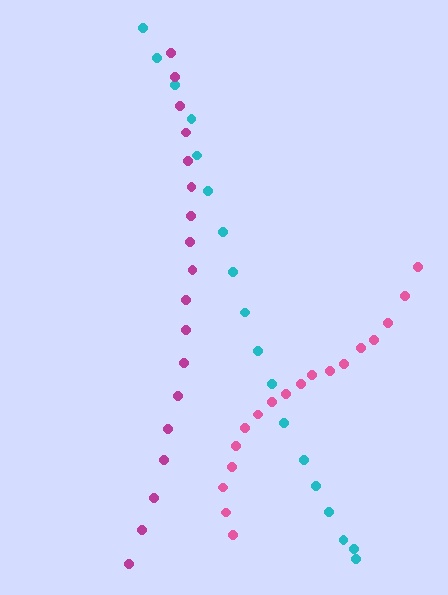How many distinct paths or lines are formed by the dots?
There are 3 distinct paths.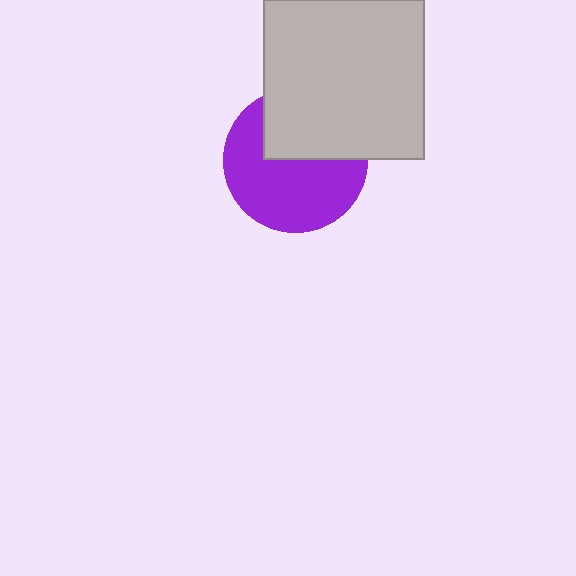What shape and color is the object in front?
The object in front is a light gray square.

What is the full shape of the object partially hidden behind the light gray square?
The partially hidden object is a purple circle.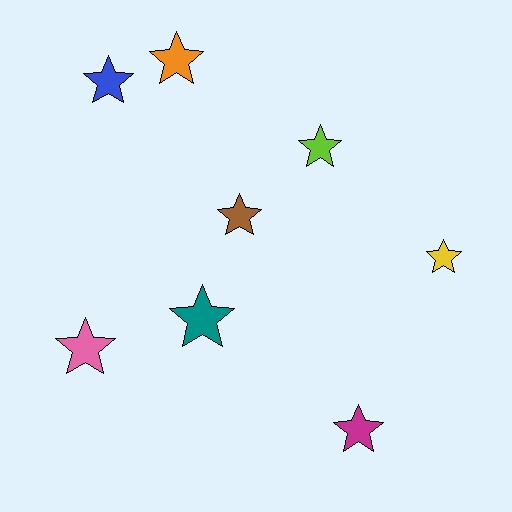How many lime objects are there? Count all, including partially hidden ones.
There is 1 lime object.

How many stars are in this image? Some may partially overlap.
There are 8 stars.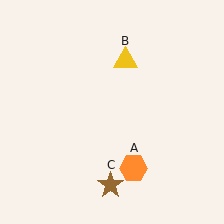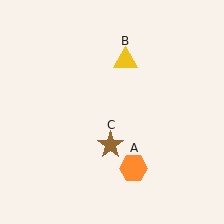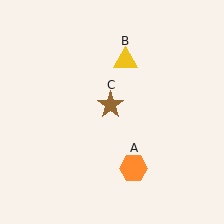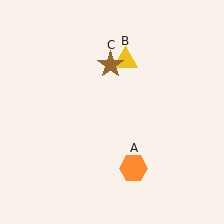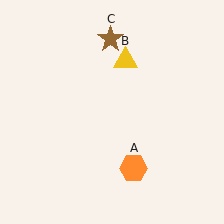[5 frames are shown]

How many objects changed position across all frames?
1 object changed position: brown star (object C).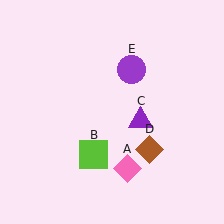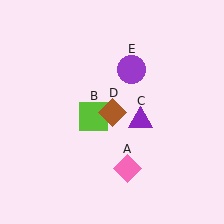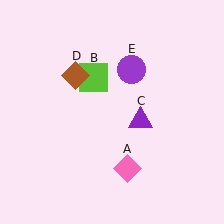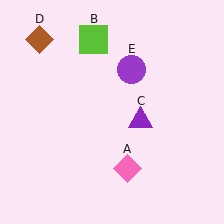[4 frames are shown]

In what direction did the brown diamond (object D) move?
The brown diamond (object D) moved up and to the left.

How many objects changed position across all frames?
2 objects changed position: lime square (object B), brown diamond (object D).